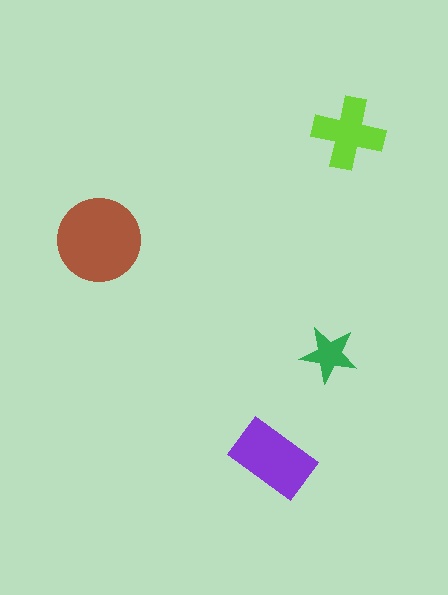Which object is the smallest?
The green star.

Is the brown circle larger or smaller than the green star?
Larger.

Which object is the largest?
The brown circle.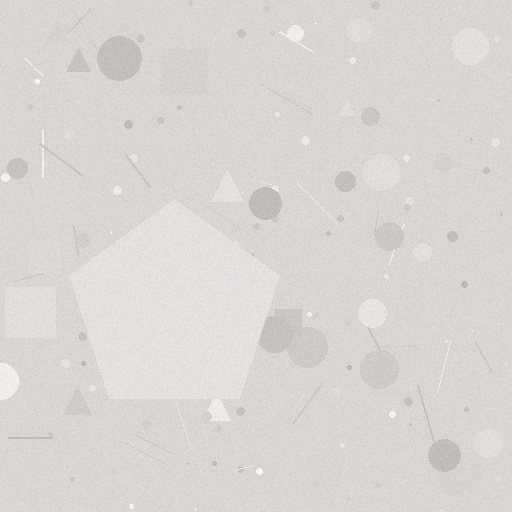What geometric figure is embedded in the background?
A pentagon is embedded in the background.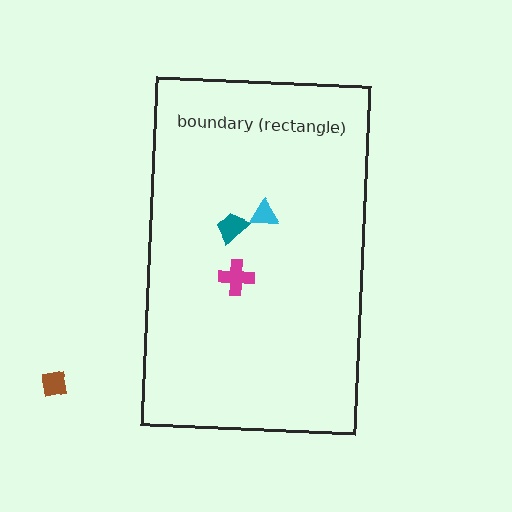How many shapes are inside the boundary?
3 inside, 1 outside.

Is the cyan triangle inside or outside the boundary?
Inside.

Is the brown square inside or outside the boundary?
Outside.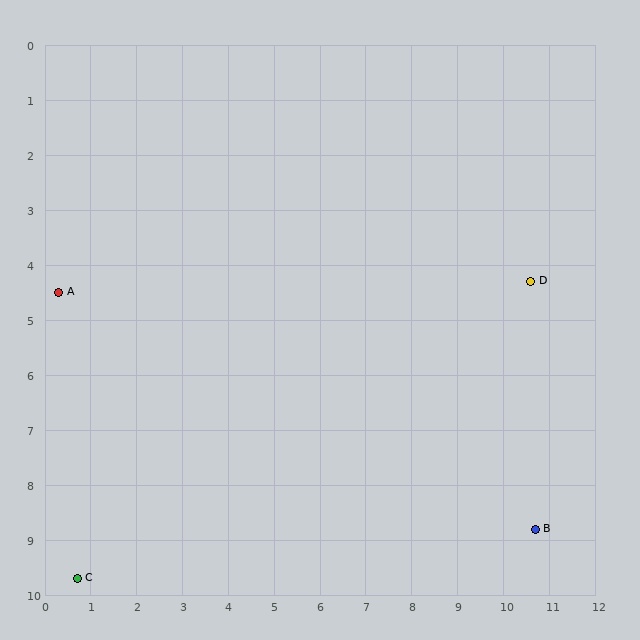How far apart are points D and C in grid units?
Points D and C are about 11.3 grid units apart.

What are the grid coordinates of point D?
Point D is at approximately (10.6, 4.3).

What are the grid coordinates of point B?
Point B is at approximately (10.7, 8.8).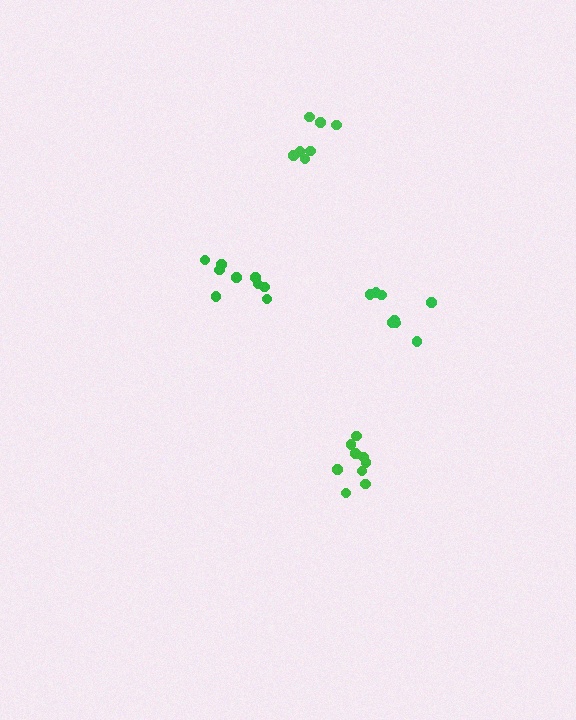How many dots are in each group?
Group 1: 9 dots, Group 2: 9 dots, Group 3: 7 dots, Group 4: 8 dots (33 total).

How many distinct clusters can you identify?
There are 4 distinct clusters.